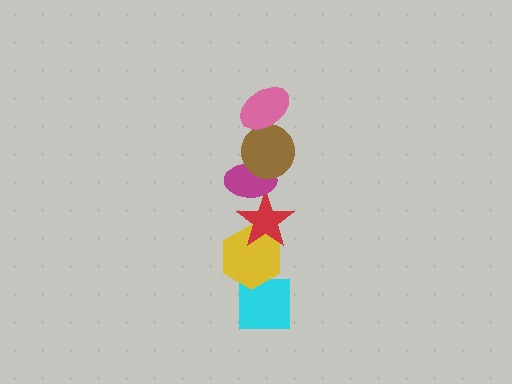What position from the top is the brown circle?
The brown circle is 2nd from the top.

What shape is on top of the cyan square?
The yellow hexagon is on top of the cyan square.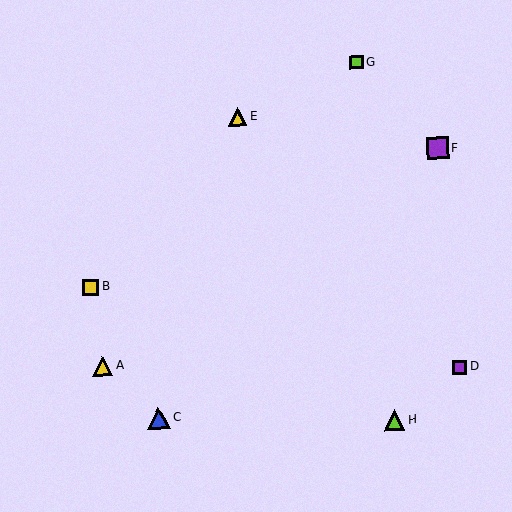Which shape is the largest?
The blue triangle (labeled C) is the largest.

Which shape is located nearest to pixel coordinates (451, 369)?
The purple square (labeled D) at (460, 367) is nearest to that location.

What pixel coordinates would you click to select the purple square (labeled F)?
Click at (437, 148) to select the purple square F.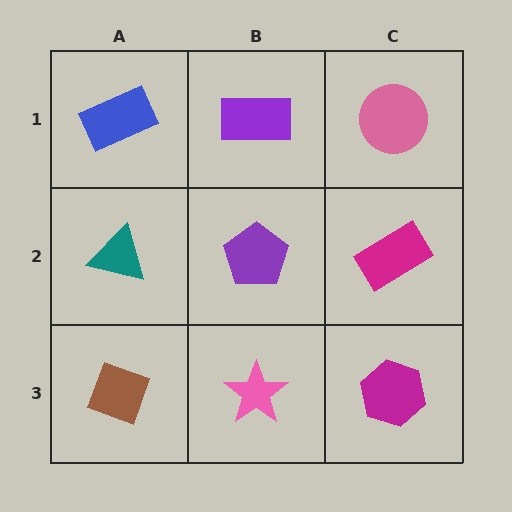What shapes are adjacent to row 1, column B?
A purple pentagon (row 2, column B), a blue rectangle (row 1, column A), a pink circle (row 1, column C).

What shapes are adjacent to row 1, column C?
A magenta rectangle (row 2, column C), a purple rectangle (row 1, column B).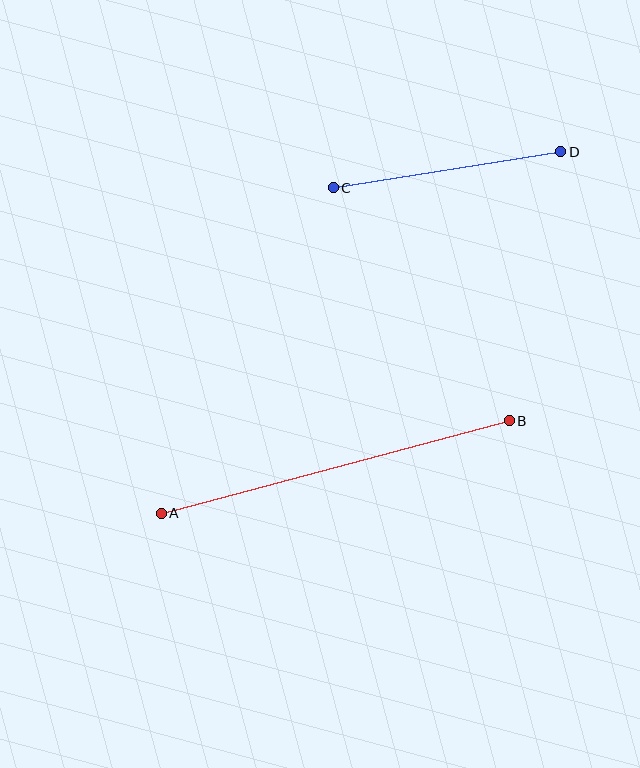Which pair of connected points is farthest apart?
Points A and B are farthest apart.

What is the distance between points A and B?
The distance is approximately 360 pixels.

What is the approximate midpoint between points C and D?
The midpoint is at approximately (447, 170) pixels.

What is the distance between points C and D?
The distance is approximately 230 pixels.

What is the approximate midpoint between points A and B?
The midpoint is at approximately (335, 467) pixels.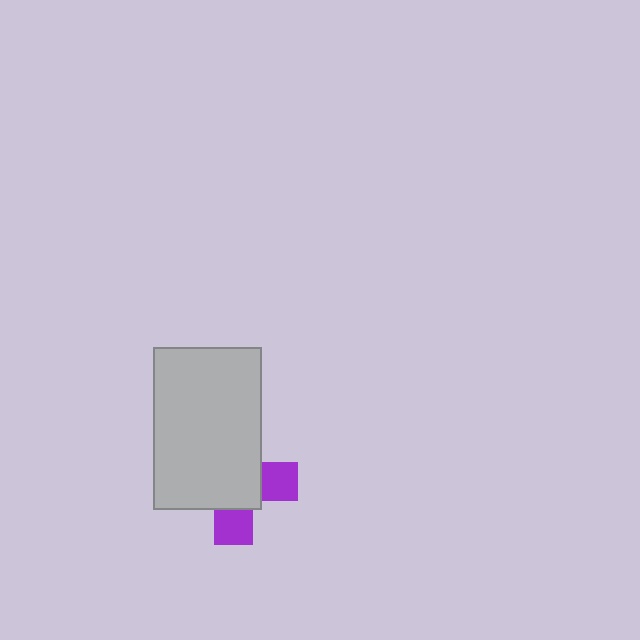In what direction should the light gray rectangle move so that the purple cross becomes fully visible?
The light gray rectangle should move toward the upper-left. That is the shortest direction to clear the overlap and leave the purple cross fully visible.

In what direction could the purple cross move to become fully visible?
The purple cross could move toward the lower-right. That would shift it out from behind the light gray rectangle entirely.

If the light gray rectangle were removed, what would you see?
You would see the complete purple cross.